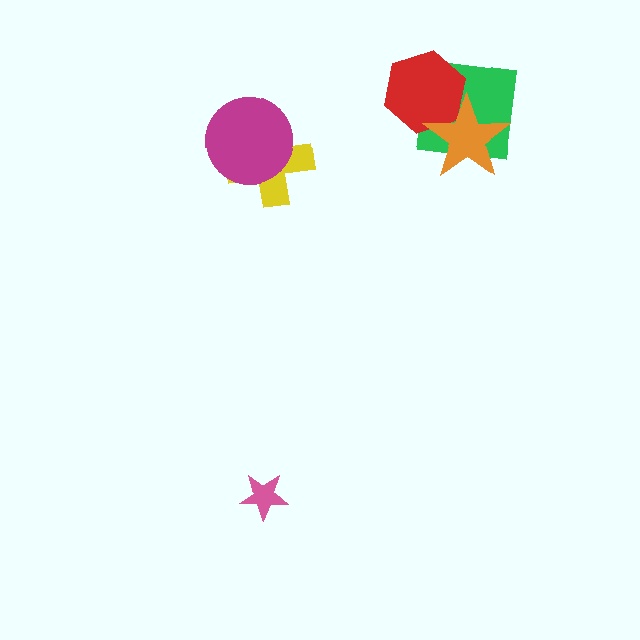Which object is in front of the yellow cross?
The magenta circle is in front of the yellow cross.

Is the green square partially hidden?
Yes, it is partially covered by another shape.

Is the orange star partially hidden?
No, no other shape covers it.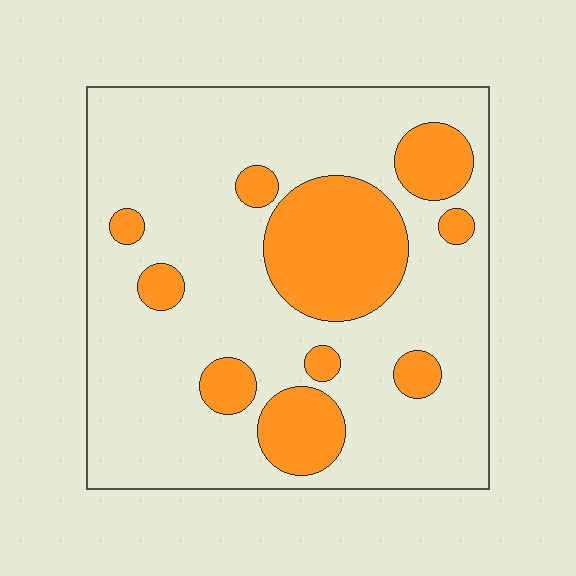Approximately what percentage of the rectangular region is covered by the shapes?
Approximately 25%.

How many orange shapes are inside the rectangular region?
10.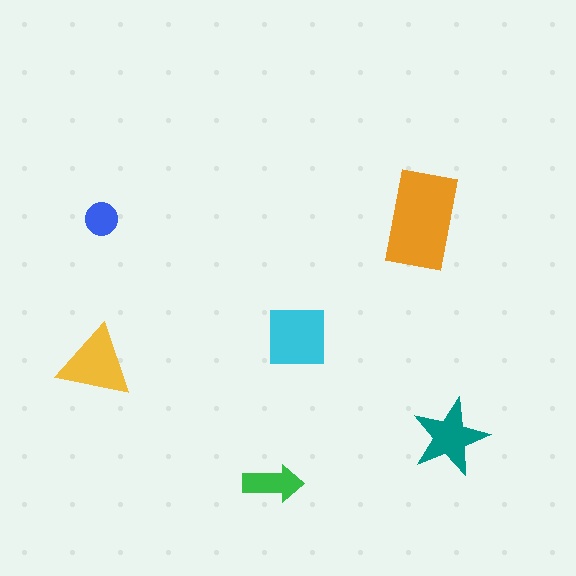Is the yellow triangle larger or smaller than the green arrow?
Larger.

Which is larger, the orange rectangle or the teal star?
The orange rectangle.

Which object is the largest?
The orange rectangle.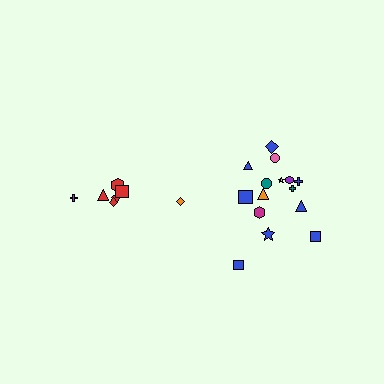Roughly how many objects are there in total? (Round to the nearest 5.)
Roughly 20 objects in total.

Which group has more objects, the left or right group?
The right group.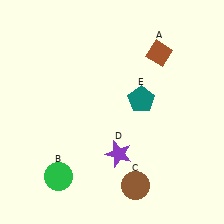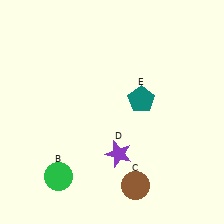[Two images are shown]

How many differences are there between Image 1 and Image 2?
There is 1 difference between the two images.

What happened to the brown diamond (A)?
The brown diamond (A) was removed in Image 2. It was in the top-right area of Image 1.